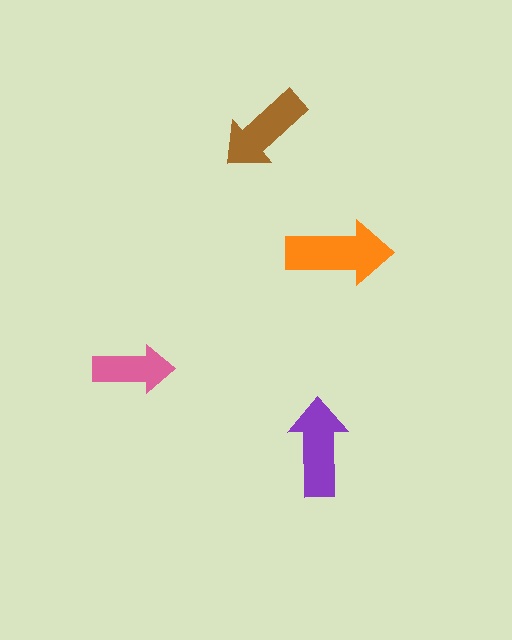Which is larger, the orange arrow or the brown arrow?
The orange one.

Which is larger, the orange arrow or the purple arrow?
The orange one.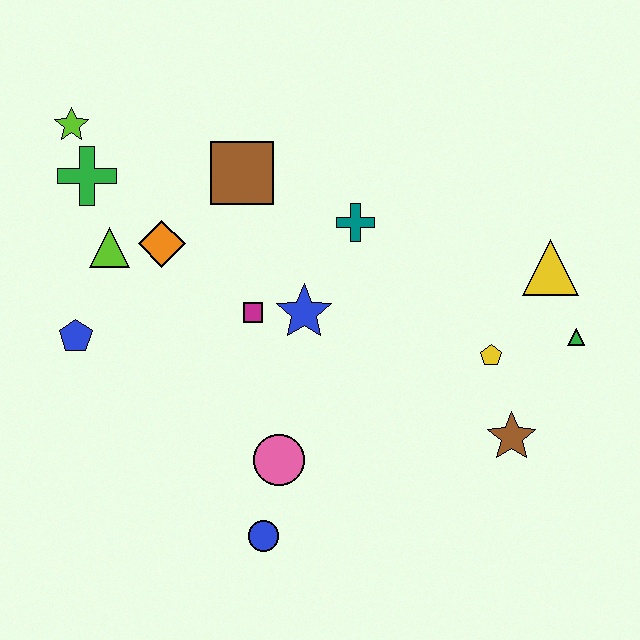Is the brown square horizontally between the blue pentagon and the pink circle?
Yes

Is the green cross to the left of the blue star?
Yes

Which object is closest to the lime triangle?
The orange diamond is closest to the lime triangle.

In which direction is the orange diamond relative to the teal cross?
The orange diamond is to the left of the teal cross.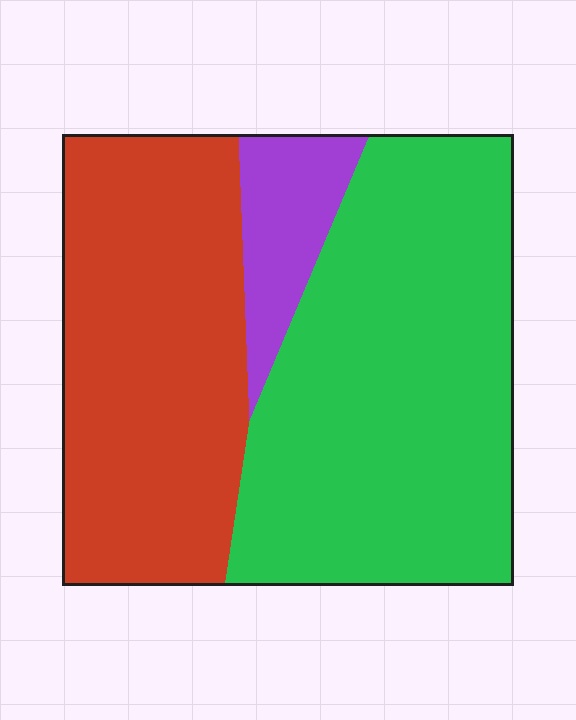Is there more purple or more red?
Red.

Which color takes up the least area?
Purple, at roughly 10%.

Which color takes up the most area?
Green, at roughly 50%.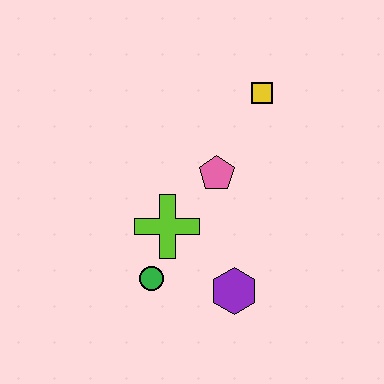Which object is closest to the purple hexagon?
The green circle is closest to the purple hexagon.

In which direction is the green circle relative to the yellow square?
The green circle is below the yellow square.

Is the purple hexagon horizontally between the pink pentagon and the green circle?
No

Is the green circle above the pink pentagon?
No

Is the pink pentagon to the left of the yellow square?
Yes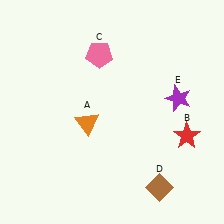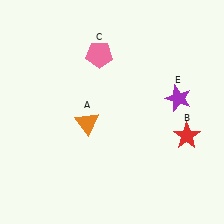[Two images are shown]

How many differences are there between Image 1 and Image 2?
There is 1 difference between the two images.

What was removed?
The brown diamond (D) was removed in Image 2.